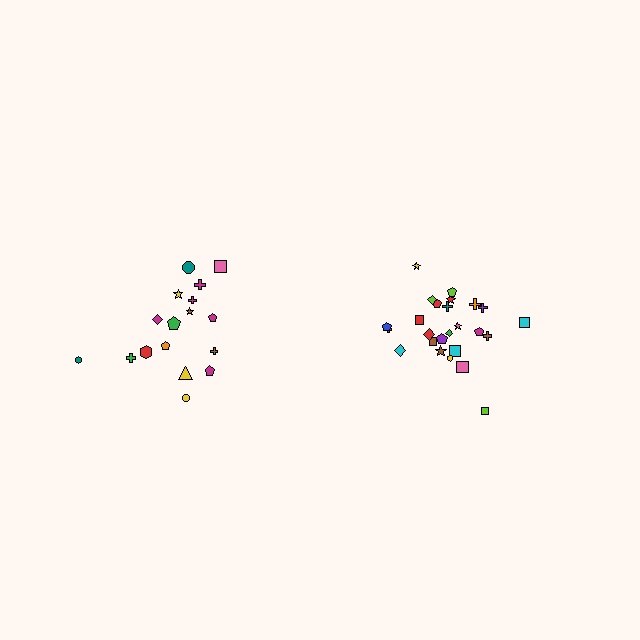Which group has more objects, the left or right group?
The right group.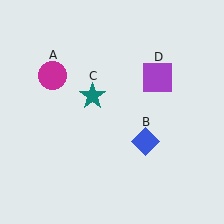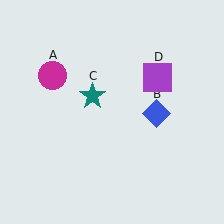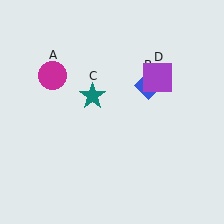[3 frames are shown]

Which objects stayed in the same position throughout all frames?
Magenta circle (object A) and teal star (object C) and purple square (object D) remained stationary.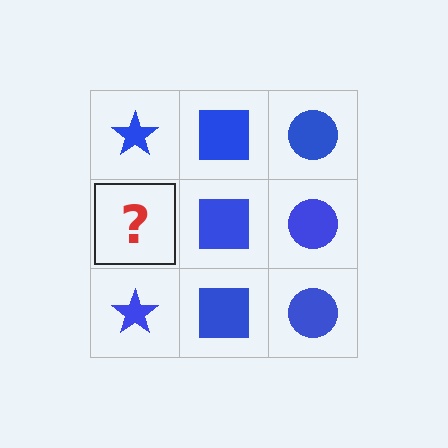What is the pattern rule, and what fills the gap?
The rule is that each column has a consistent shape. The gap should be filled with a blue star.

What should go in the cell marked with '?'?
The missing cell should contain a blue star.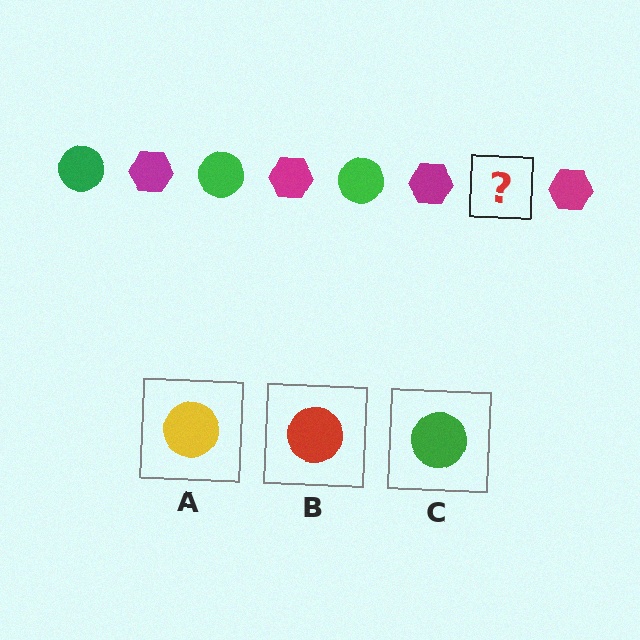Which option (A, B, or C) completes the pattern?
C.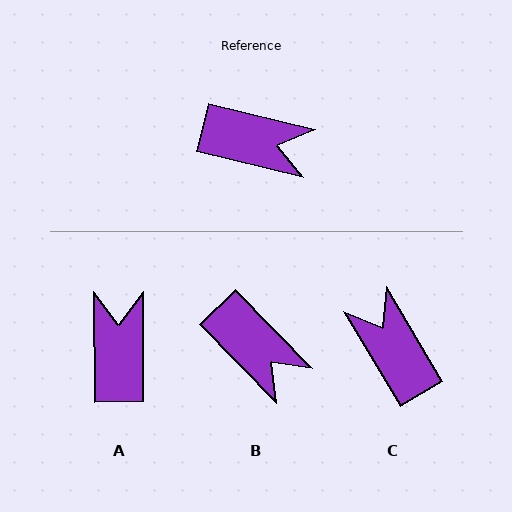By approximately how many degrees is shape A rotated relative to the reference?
Approximately 104 degrees counter-clockwise.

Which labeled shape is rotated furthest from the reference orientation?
C, about 134 degrees away.